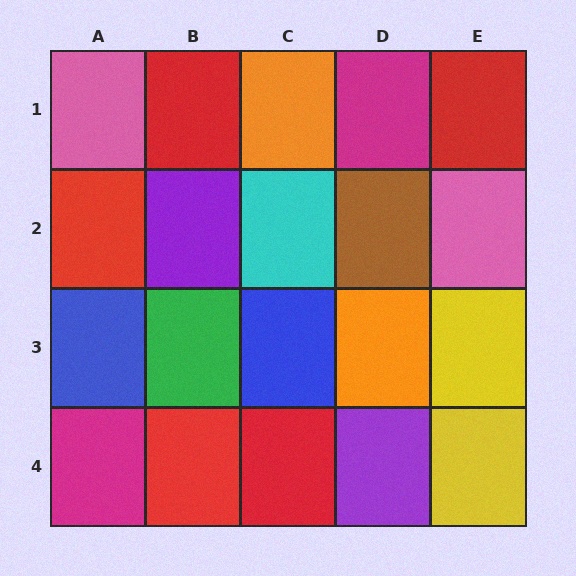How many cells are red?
5 cells are red.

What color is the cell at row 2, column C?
Cyan.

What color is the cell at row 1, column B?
Red.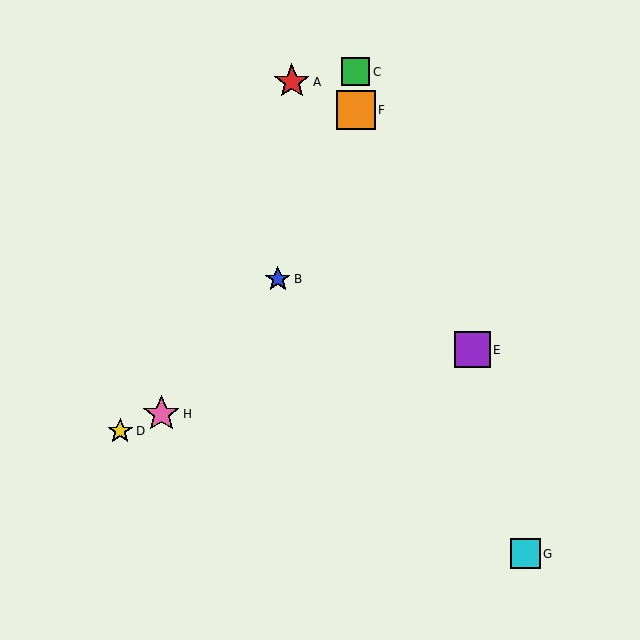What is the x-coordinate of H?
Object H is at x≈161.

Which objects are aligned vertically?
Objects C, F are aligned vertically.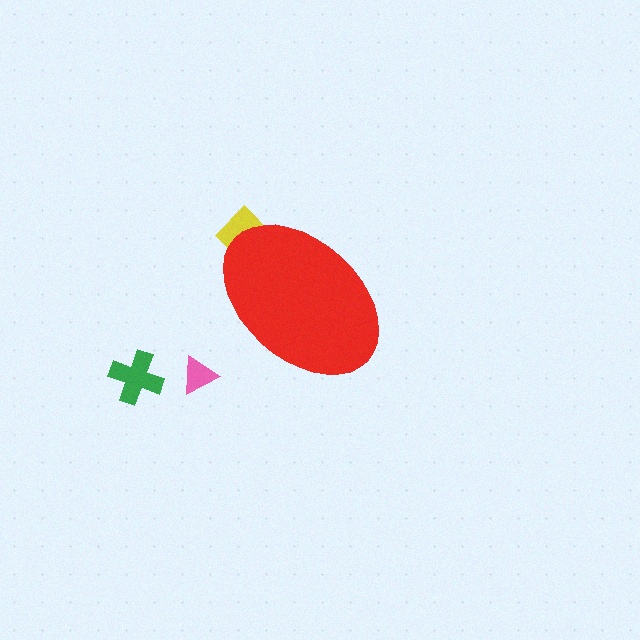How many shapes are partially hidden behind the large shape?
1 shape is partially hidden.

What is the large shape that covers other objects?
A red ellipse.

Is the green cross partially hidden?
No, the green cross is fully visible.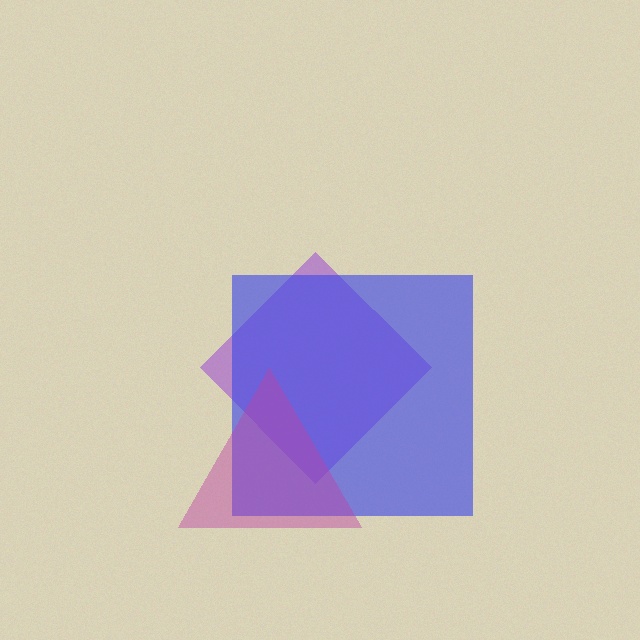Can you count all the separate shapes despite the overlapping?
Yes, there are 3 separate shapes.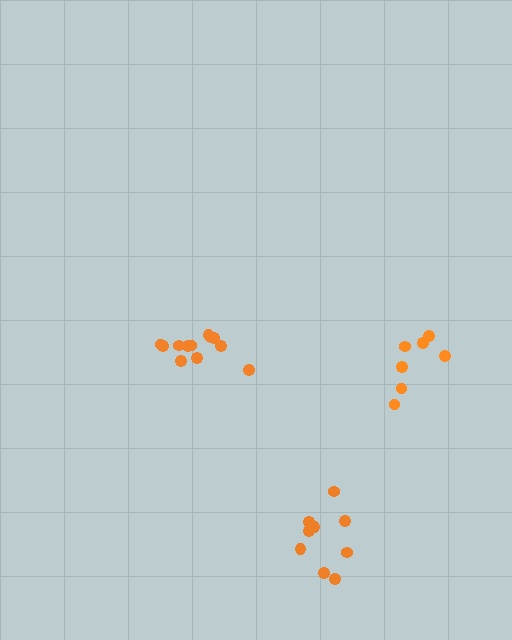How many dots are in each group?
Group 1: 9 dots, Group 2: 12 dots, Group 3: 7 dots (28 total).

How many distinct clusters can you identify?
There are 3 distinct clusters.